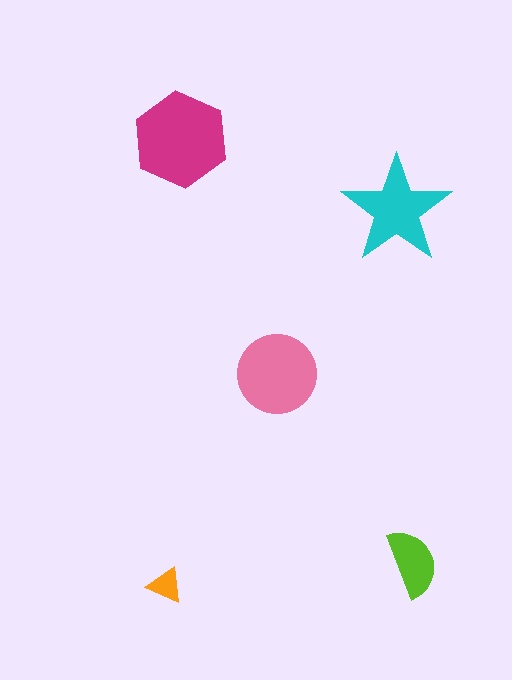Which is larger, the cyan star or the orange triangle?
The cyan star.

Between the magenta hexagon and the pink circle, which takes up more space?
The magenta hexagon.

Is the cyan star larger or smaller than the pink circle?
Smaller.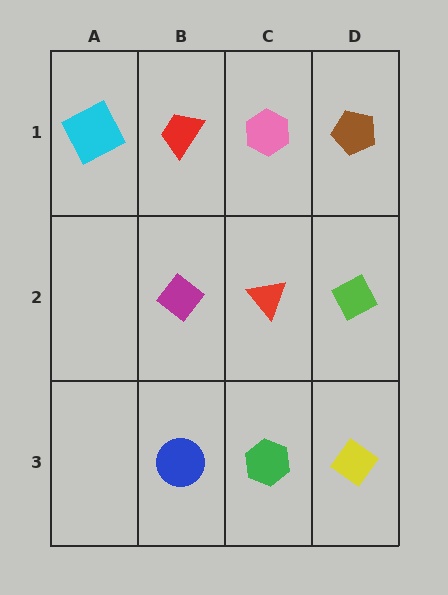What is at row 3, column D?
A yellow diamond.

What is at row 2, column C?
A red triangle.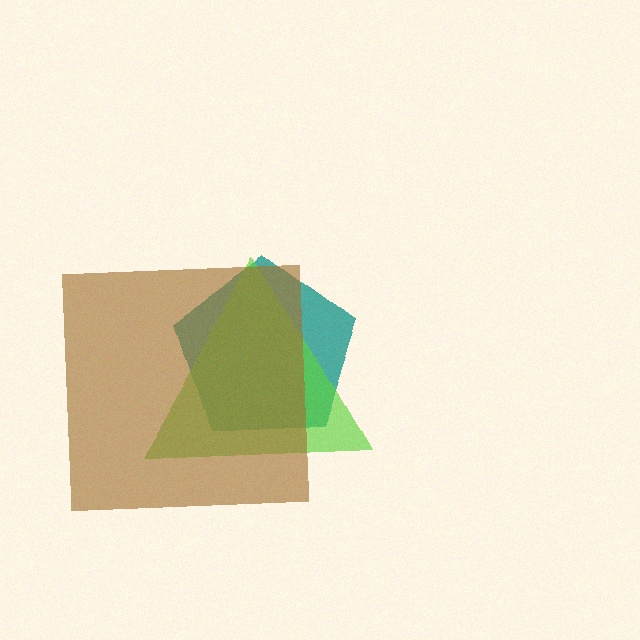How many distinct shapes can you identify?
There are 3 distinct shapes: a teal pentagon, a lime triangle, a brown square.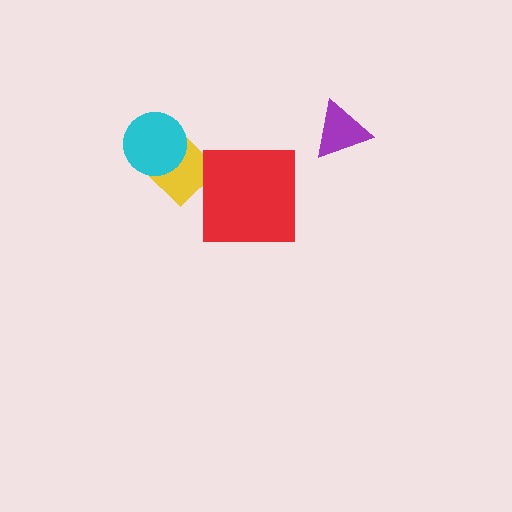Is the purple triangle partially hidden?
No, no other shape covers it.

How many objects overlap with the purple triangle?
0 objects overlap with the purple triangle.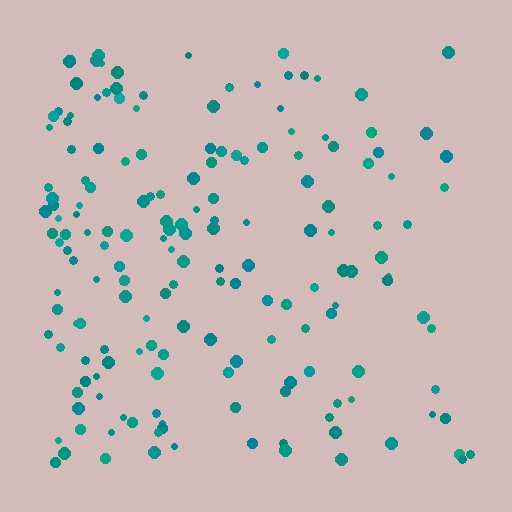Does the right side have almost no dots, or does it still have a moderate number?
Still a moderate number, just noticeably fewer than the left.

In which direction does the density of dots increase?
From right to left, with the left side densest.